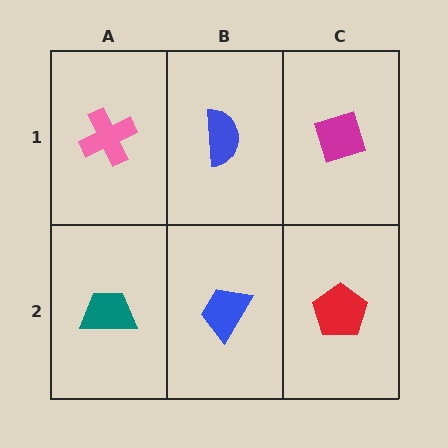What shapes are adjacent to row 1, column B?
A blue trapezoid (row 2, column B), a pink cross (row 1, column A), a magenta diamond (row 1, column C).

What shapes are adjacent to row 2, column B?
A blue semicircle (row 1, column B), a teal trapezoid (row 2, column A), a red pentagon (row 2, column C).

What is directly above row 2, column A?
A pink cross.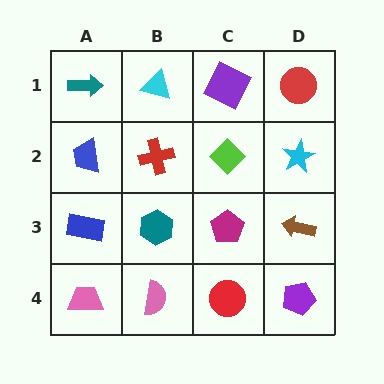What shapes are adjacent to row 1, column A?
A blue trapezoid (row 2, column A), a cyan triangle (row 1, column B).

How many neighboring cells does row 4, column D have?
2.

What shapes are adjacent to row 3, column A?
A blue trapezoid (row 2, column A), a pink trapezoid (row 4, column A), a teal hexagon (row 3, column B).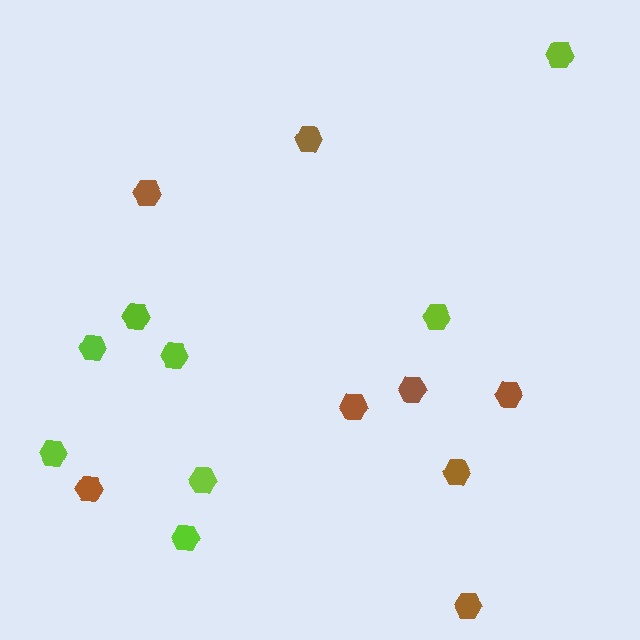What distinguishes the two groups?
There are 2 groups: one group of lime hexagons (8) and one group of brown hexagons (8).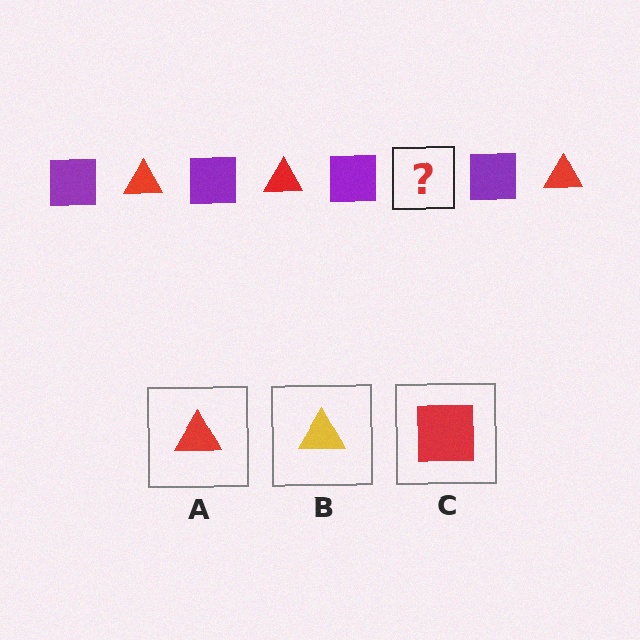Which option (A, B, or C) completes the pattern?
A.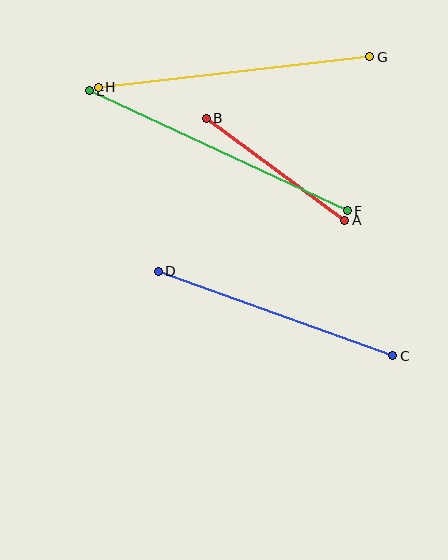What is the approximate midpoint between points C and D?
The midpoint is at approximately (275, 313) pixels.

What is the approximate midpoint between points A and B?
The midpoint is at approximately (276, 169) pixels.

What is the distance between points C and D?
The distance is approximately 249 pixels.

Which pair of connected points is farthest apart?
Points E and F are farthest apart.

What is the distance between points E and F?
The distance is approximately 285 pixels.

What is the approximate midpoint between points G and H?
The midpoint is at approximately (234, 72) pixels.